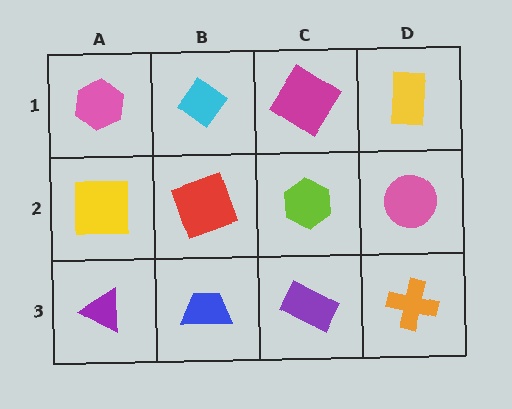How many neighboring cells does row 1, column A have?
2.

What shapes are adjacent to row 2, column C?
A magenta diamond (row 1, column C), a purple rectangle (row 3, column C), a red square (row 2, column B), a pink circle (row 2, column D).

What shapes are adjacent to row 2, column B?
A cyan diamond (row 1, column B), a blue trapezoid (row 3, column B), a yellow square (row 2, column A), a lime hexagon (row 2, column C).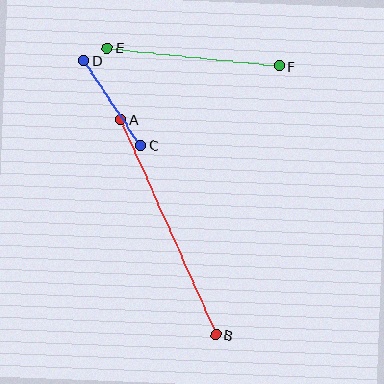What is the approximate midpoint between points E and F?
The midpoint is at approximately (193, 57) pixels.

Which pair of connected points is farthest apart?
Points A and B are farthest apart.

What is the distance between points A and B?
The distance is approximately 235 pixels.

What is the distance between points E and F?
The distance is approximately 173 pixels.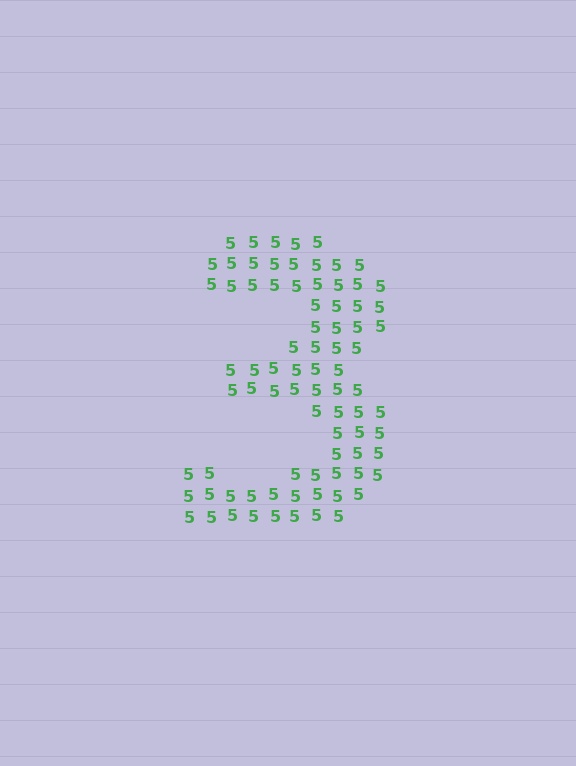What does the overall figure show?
The overall figure shows the digit 3.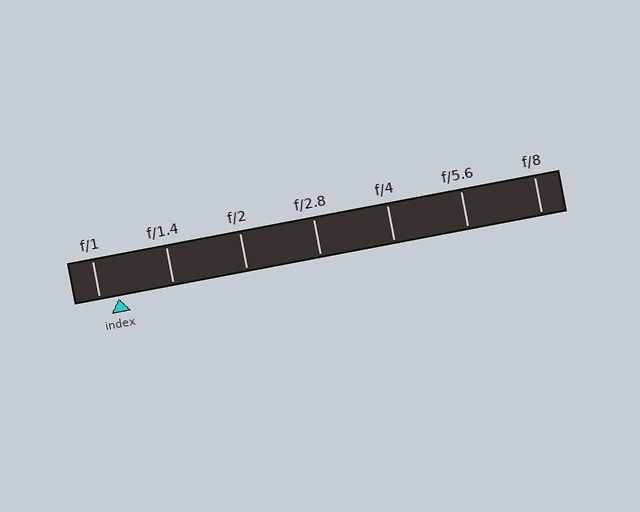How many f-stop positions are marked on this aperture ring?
There are 7 f-stop positions marked.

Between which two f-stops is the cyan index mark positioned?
The index mark is between f/1 and f/1.4.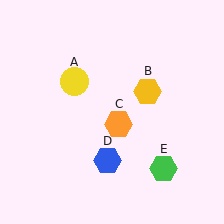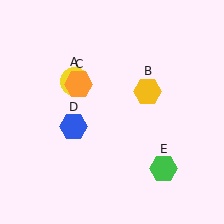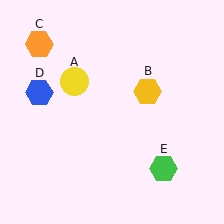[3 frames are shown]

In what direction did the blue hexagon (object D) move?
The blue hexagon (object D) moved up and to the left.